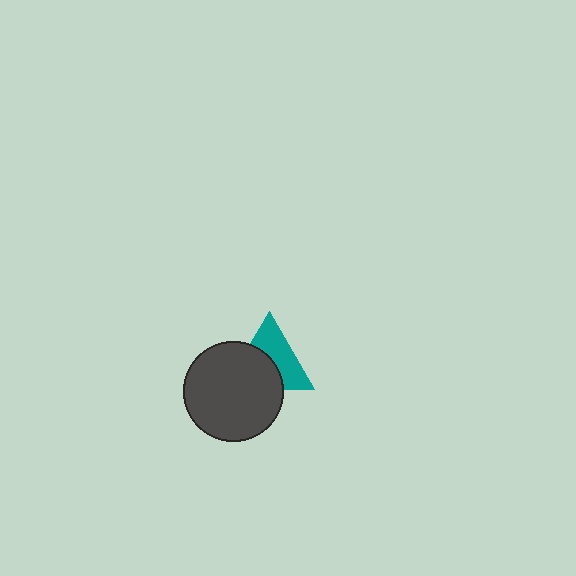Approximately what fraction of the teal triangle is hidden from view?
Roughly 48% of the teal triangle is hidden behind the dark gray circle.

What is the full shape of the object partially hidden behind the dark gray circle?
The partially hidden object is a teal triangle.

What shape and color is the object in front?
The object in front is a dark gray circle.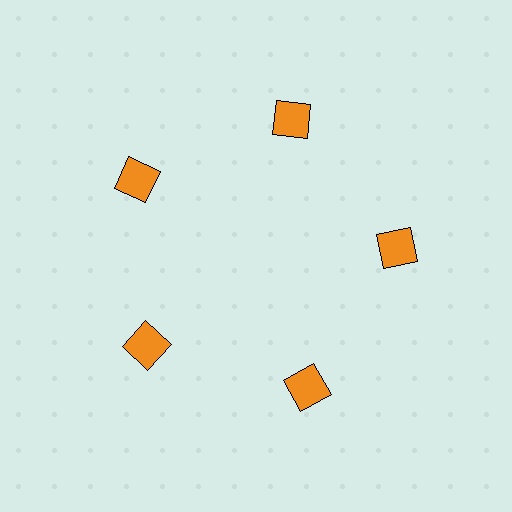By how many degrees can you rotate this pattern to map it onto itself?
The pattern maps onto itself every 72 degrees of rotation.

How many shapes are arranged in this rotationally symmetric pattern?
There are 5 shapes, arranged in 5 groups of 1.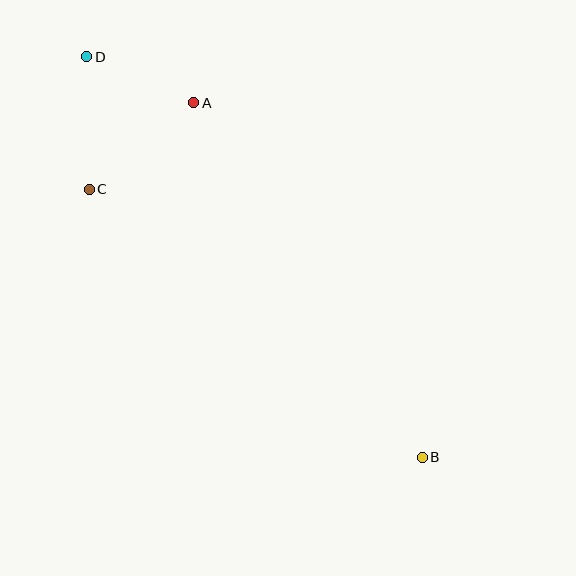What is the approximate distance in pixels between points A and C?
The distance between A and C is approximately 136 pixels.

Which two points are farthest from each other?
Points B and D are farthest from each other.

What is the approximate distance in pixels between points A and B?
The distance between A and B is approximately 421 pixels.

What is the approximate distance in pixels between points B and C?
The distance between B and C is approximately 427 pixels.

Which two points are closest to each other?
Points A and D are closest to each other.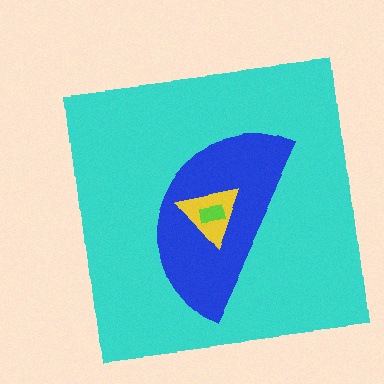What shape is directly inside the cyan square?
The blue semicircle.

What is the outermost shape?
The cyan square.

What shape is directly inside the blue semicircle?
The yellow triangle.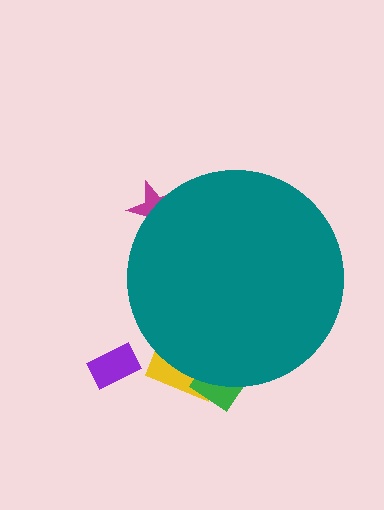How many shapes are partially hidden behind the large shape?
3 shapes are partially hidden.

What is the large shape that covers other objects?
A teal circle.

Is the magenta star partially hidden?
Yes, the magenta star is partially hidden behind the teal circle.